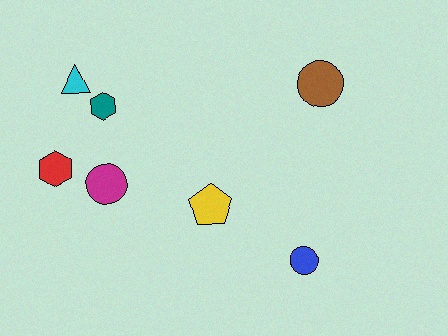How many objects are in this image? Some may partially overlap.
There are 7 objects.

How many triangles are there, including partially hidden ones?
There is 1 triangle.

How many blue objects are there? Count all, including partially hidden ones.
There is 1 blue object.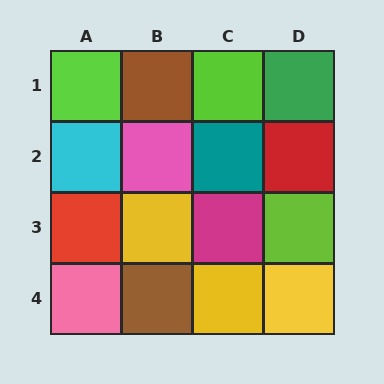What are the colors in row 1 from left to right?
Lime, brown, lime, green.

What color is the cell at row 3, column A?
Red.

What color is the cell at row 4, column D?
Yellow.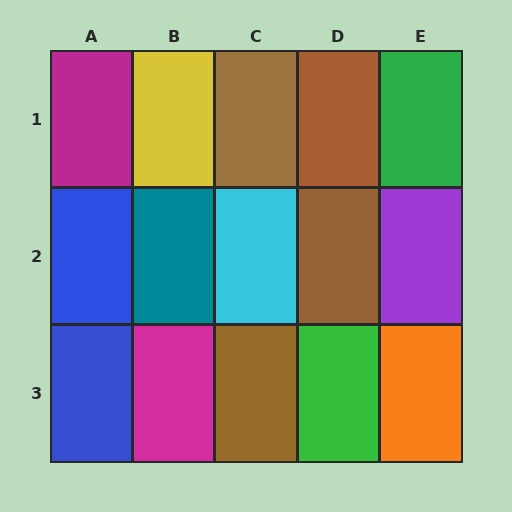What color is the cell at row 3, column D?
Green.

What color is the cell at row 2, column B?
Teal.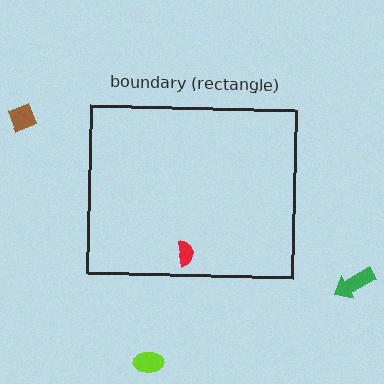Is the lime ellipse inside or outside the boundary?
Outside.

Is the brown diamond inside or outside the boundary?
Outside.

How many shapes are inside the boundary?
1 inside, 3 outside.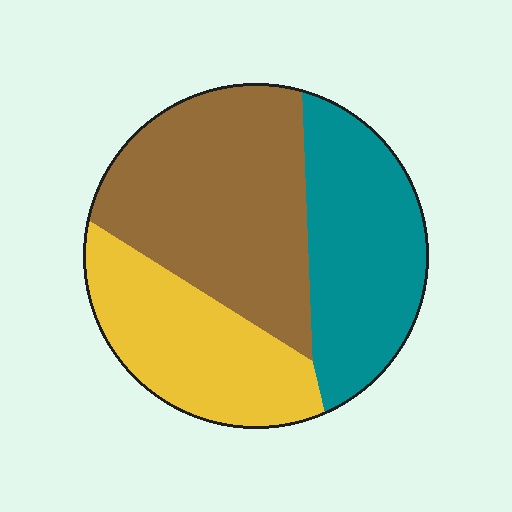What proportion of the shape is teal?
Teal covers about 30% of the shape.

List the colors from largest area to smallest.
From largest to smallest: brown, teal, yellow.